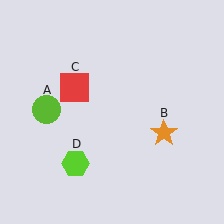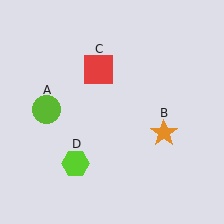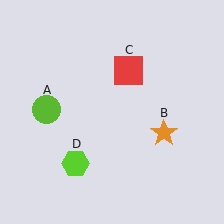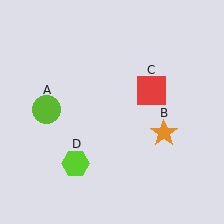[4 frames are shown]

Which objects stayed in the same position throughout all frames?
Lime circle (object A) and orange star (object B) and lime hexagon (object D) remained stationary.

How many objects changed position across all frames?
1 object changed position: red square (object C).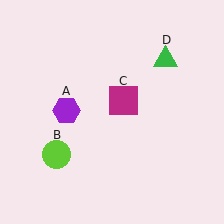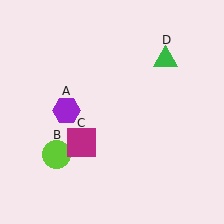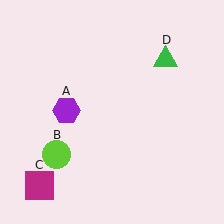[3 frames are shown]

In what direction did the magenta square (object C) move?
The magenta square (object C) moved down and to the left.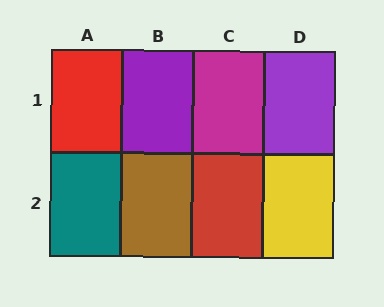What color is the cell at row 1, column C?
Magenta.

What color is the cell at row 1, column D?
Purple.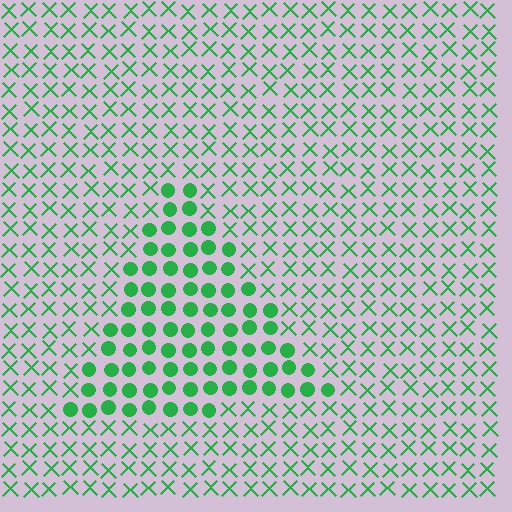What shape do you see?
I see a triangle.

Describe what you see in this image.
The image is filled with small green elements arranged in a uniform grid. A triangle-shaped region contains circles, while the surrounding area contains X marks. The boundary is defined purely by the change in element shape.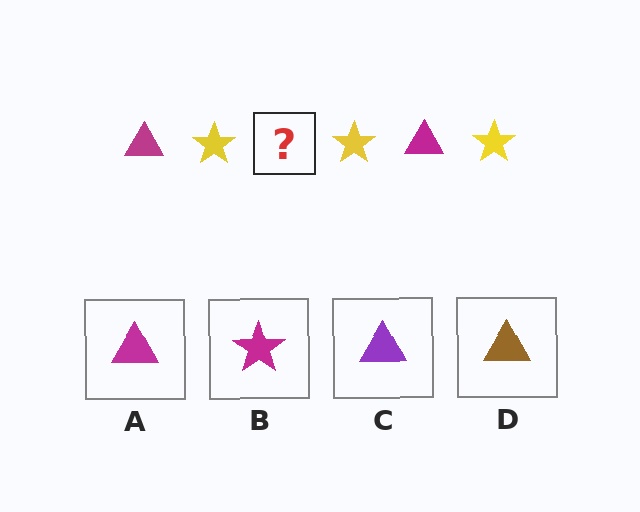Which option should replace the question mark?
Option A.